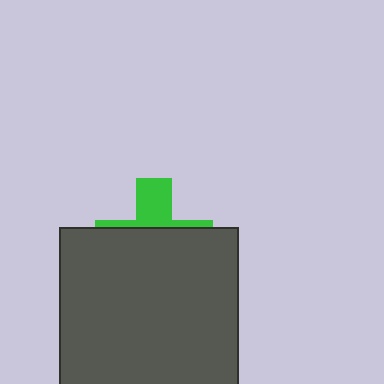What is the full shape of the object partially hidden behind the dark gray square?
The partially hidden object is a green cross.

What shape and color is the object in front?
The object in front is a dark gray square.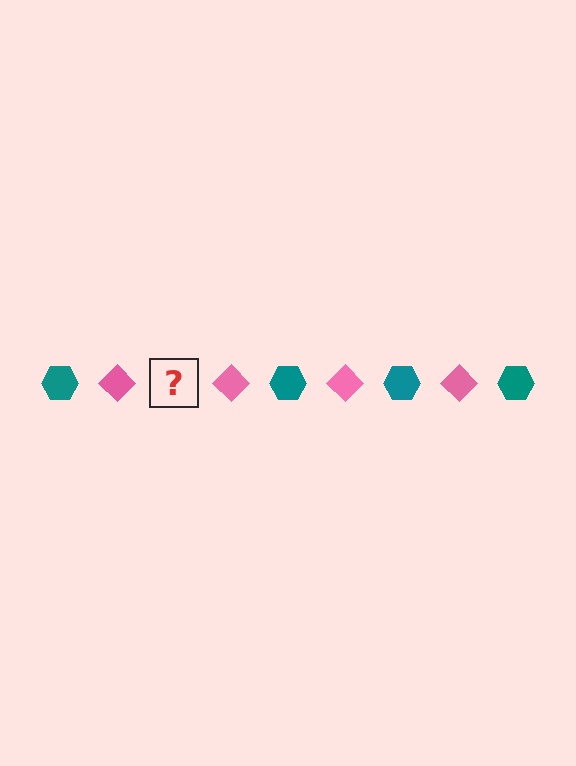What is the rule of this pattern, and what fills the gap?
The rule is that the pattern alternates between teal hexagon and pink diamond. The gap should be filled with a teal hexagon.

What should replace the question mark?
The question mark should be replaced with a teal hexagon.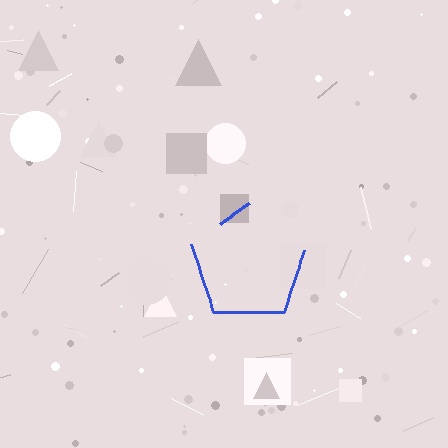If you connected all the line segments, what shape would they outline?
They would outline a pentagon.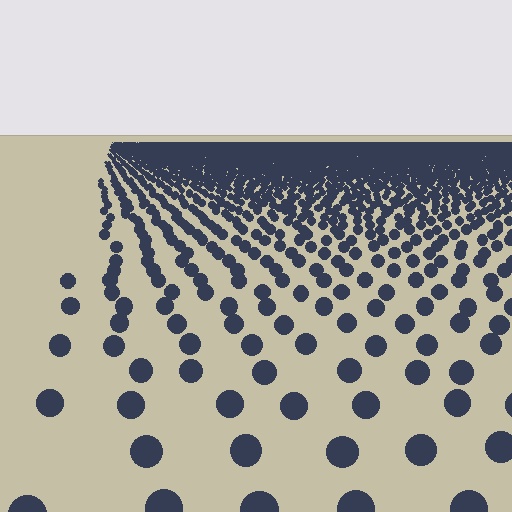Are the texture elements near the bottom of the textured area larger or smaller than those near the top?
Larger. Near the bottom, elements are closer to the viewer and appear at a bigger on-screen size.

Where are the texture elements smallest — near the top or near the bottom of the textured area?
Near the top.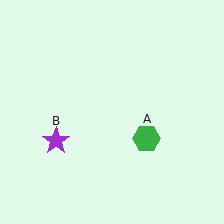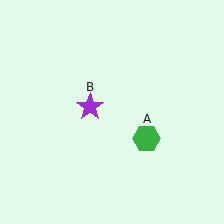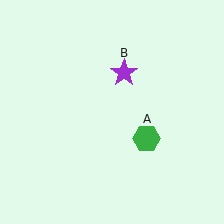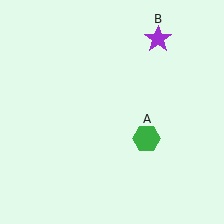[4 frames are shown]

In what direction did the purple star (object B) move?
The purple star (object B) moved up and to the right.